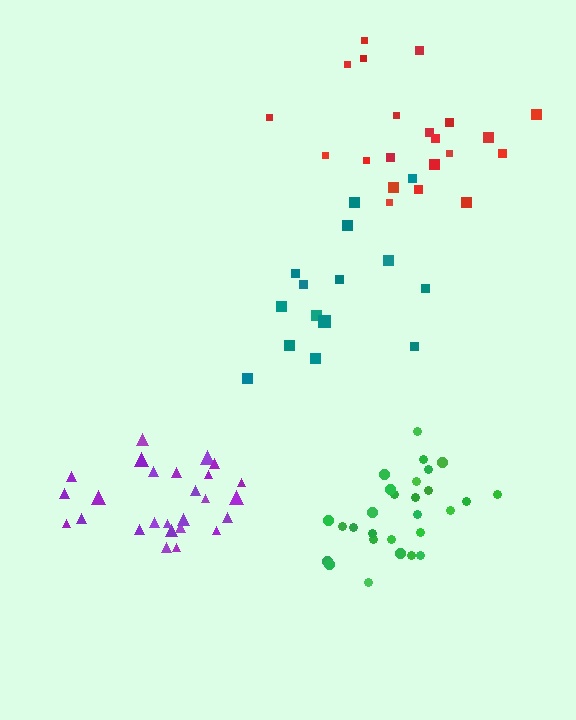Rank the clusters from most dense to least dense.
green, purple, teal, red.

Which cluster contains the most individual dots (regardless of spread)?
Green (28).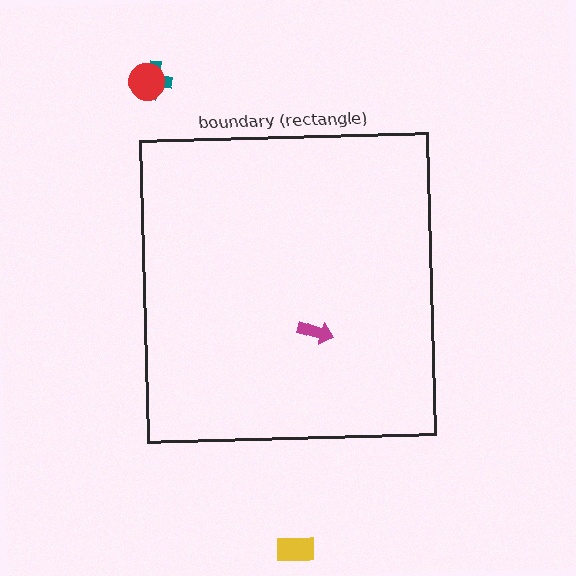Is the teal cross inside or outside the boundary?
Outside.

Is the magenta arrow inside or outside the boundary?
Inside.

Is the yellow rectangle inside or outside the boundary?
Outside.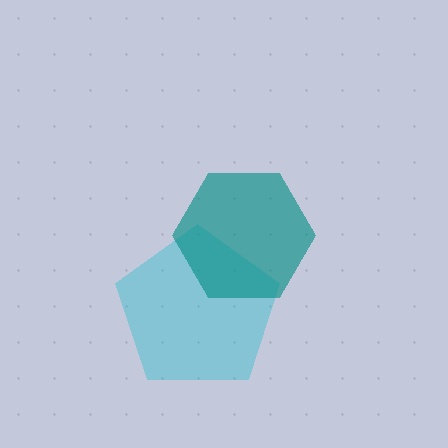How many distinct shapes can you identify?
There are 2 distinct shapes: a cyan pentagon, a teal hexagon.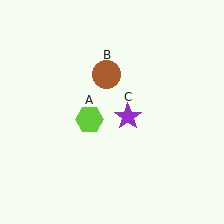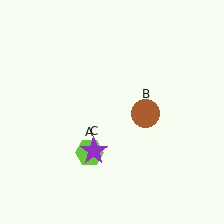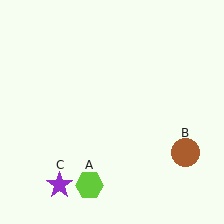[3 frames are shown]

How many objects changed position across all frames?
3 objects changed position: lime hexagon (object A), brown circle (object B), purple star (object C).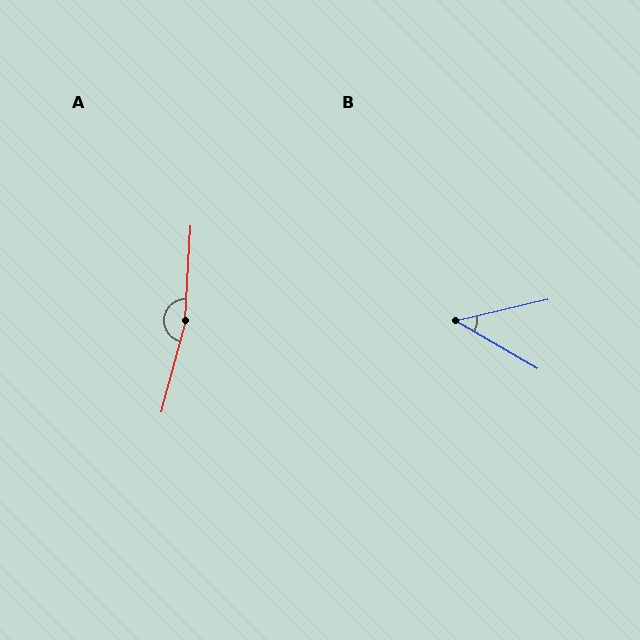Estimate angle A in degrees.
Approximately 168 degrees.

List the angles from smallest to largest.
B (44°), A (168°).